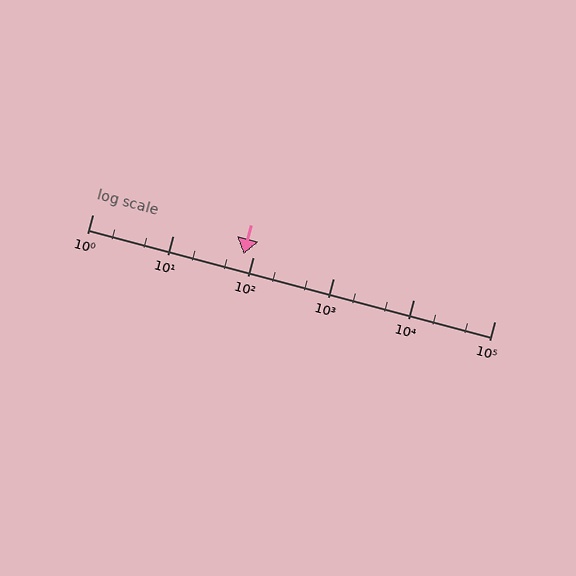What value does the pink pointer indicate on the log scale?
The pointer indicates approximately 75.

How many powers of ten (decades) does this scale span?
The scale spans 5 decades, from 1 to 100000.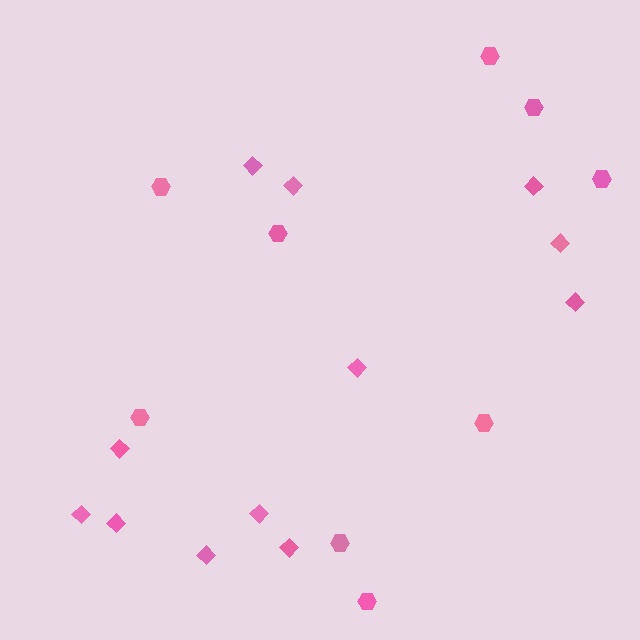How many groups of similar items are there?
There are 2 groups: one group of hexagons (9) and one group of diamonds (12).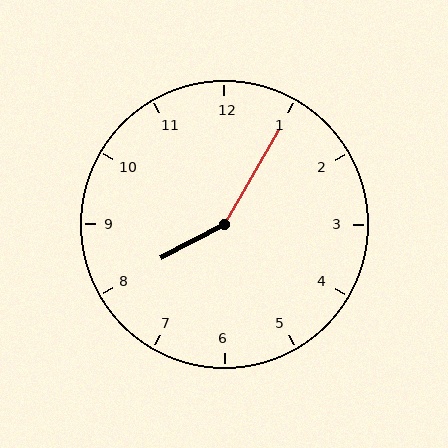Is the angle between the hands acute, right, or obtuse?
It is obtuse.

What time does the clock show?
8:05.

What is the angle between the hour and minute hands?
Approximately 148 degrees.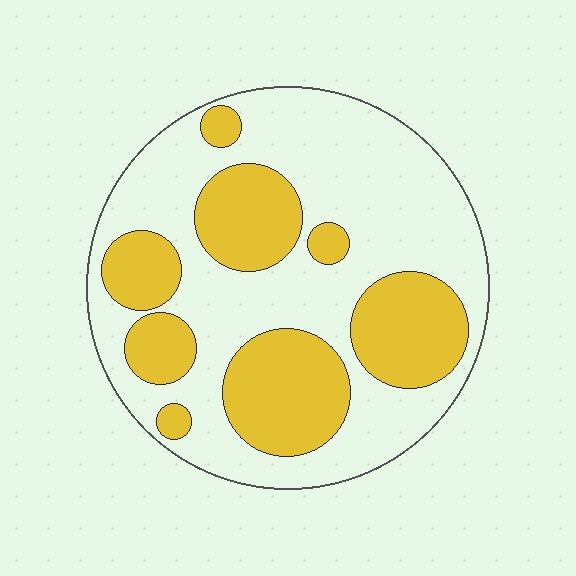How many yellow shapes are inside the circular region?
8.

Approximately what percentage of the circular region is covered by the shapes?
Approximately 35%.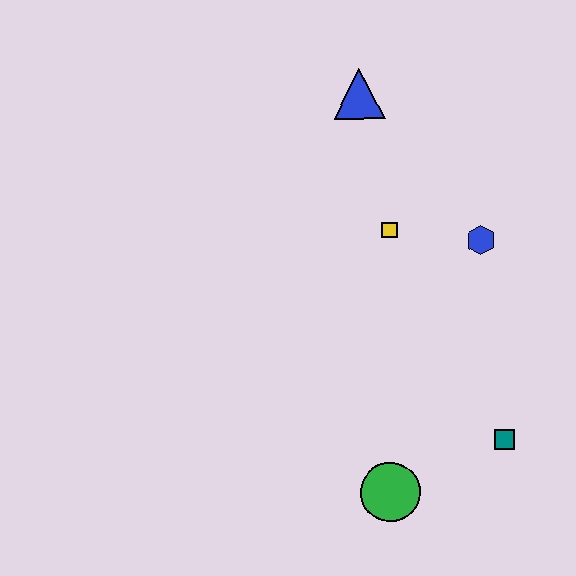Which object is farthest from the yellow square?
The green circle is farthest from the yellow square.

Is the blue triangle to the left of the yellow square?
Yes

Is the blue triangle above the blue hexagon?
Yes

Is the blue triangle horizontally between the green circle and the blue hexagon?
No